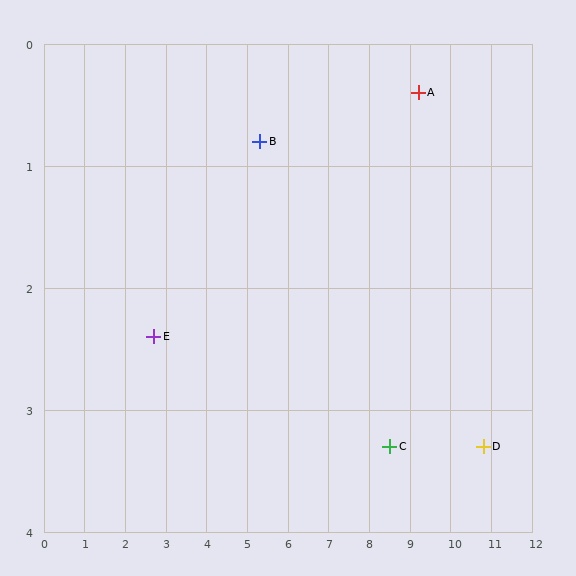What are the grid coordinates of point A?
Point A is at approximately (9.2, 0.4).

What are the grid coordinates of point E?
Point E is at approximately (2.7, 2.4).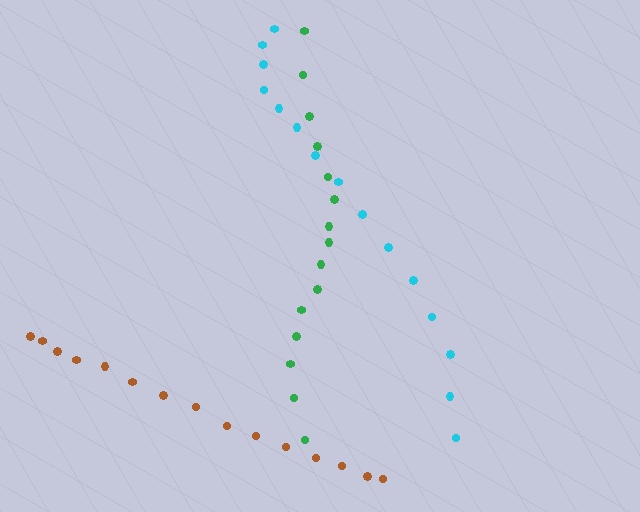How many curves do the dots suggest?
There are 3 distinct paths.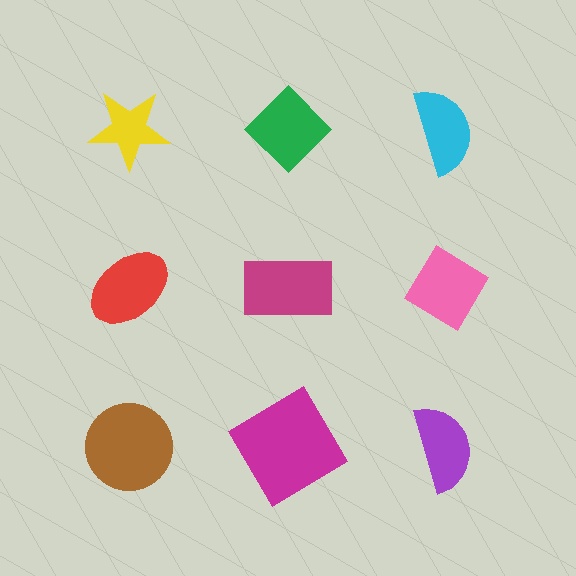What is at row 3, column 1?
A brown circle.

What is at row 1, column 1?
A yellow star.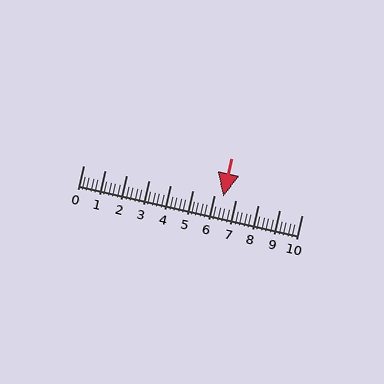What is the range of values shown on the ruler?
The ruler shows values from 0 to 10.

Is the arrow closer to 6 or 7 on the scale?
The arrow is closer to 6.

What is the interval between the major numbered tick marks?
The major tick marks are spaced 1 units apart.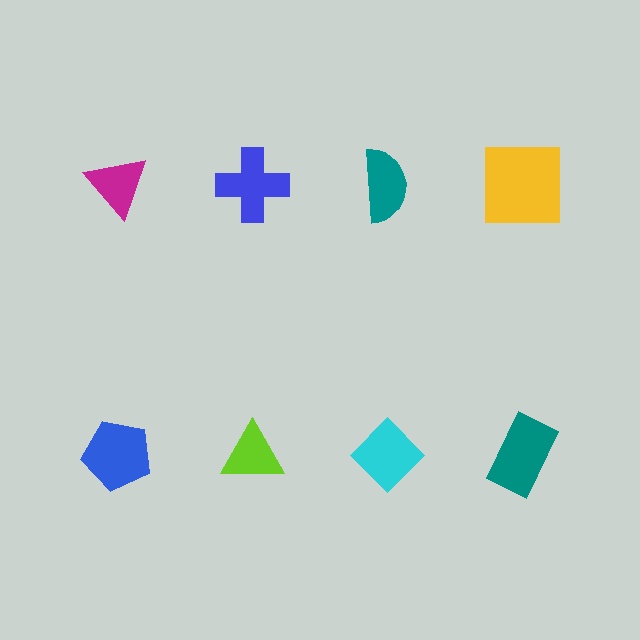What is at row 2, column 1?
A blue pentagon.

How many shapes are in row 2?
4 shapes.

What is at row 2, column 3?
A cyan diamond.